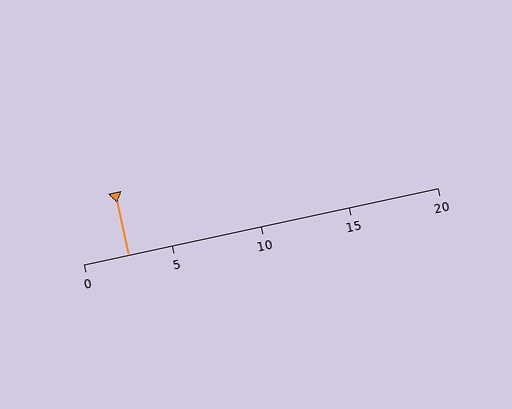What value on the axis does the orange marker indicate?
The marker indicates approximately 2.5.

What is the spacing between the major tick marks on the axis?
The major ticks are spaced 5 apart.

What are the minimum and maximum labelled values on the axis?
The axis runs from 0 to 20.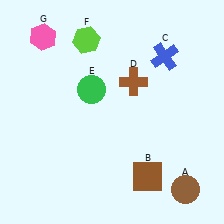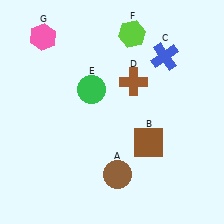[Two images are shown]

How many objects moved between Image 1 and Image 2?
3 objects moved between the two images.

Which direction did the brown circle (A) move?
The brown circle (A) moved left.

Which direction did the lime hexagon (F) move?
The lime hexagon (F) moved right.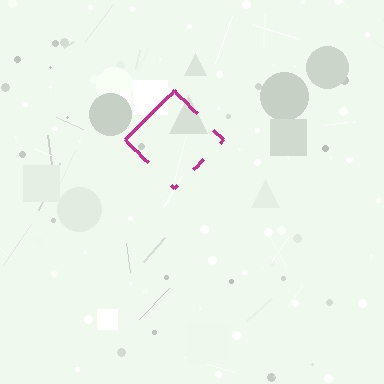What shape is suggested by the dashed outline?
The dashed outline suggests a diamond.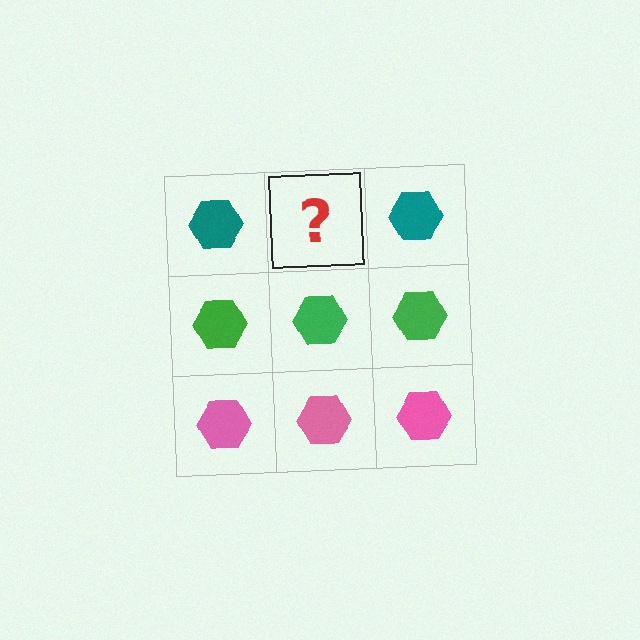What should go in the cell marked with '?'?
The missing cell should contain a teal hexagon.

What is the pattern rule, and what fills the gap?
The rule is that each row has a consistent color. The gap should be filled with a teal hexagon.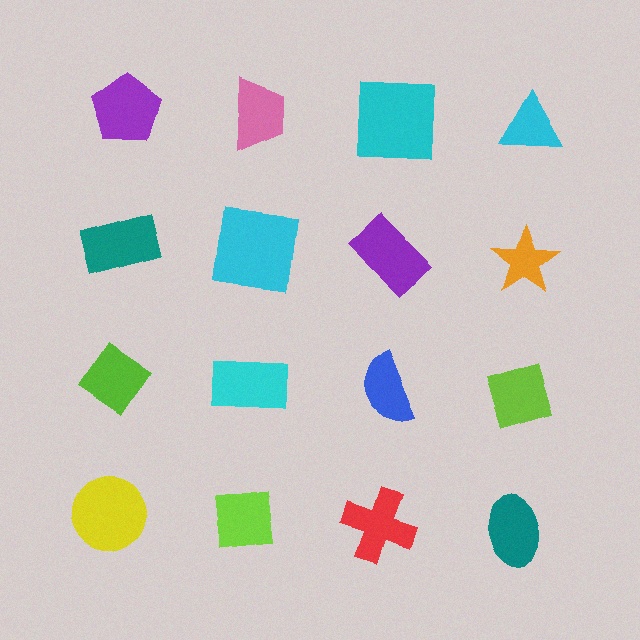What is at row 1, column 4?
A cyan triangle.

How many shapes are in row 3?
4 shapes.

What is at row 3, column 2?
A cyan rectangle.